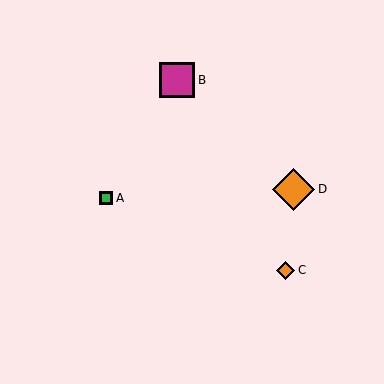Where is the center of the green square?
The center of the green square is at (106, 198).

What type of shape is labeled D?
Shape D is an orange diamond.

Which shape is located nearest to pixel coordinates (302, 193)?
The orange diamond (labeled D) at (294, 189) is nearest to that location.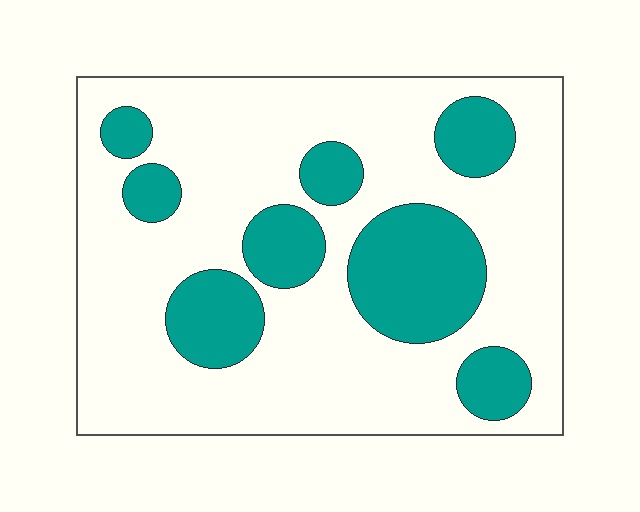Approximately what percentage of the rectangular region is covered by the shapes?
Approximately 25%.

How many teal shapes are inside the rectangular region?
8.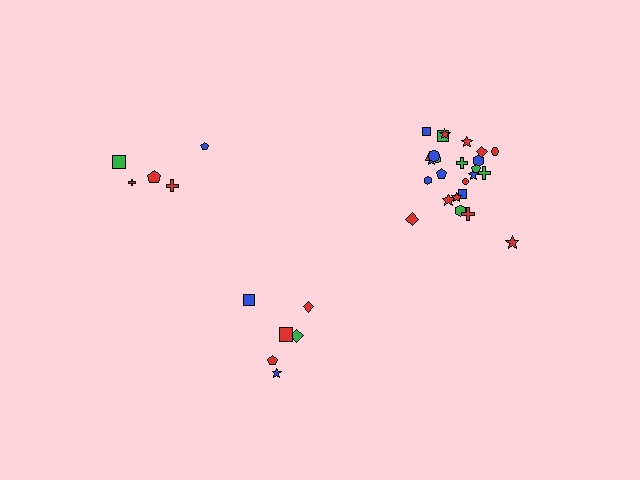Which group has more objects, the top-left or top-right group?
The top-right group.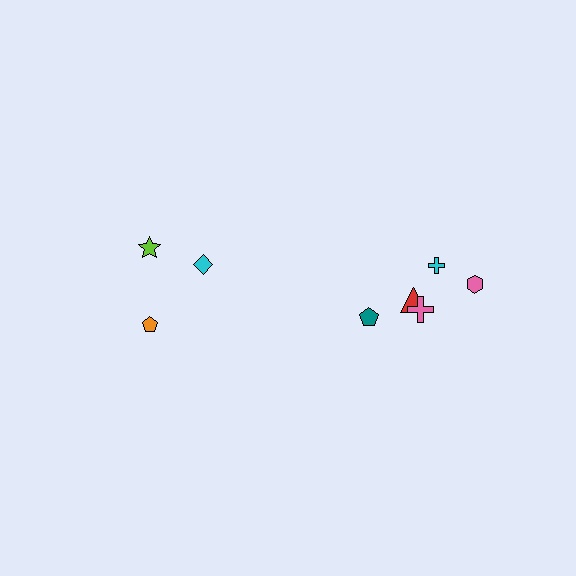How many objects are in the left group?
There are 3 objects.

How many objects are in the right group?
There are 5 objects.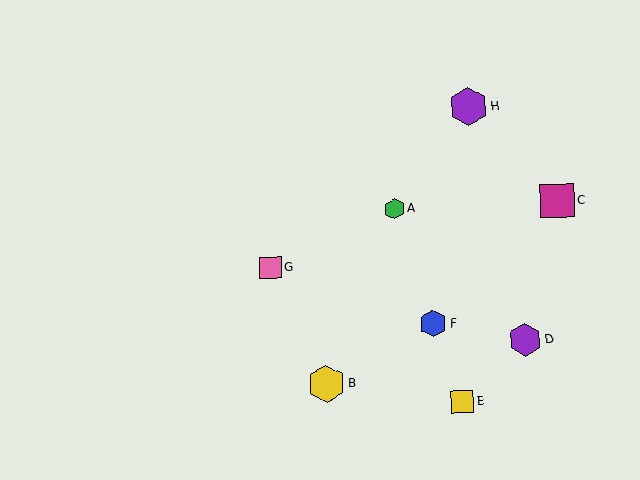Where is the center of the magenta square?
The center of the magenta square is at (557, 201).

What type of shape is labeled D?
Shape D is a purple hexagon.